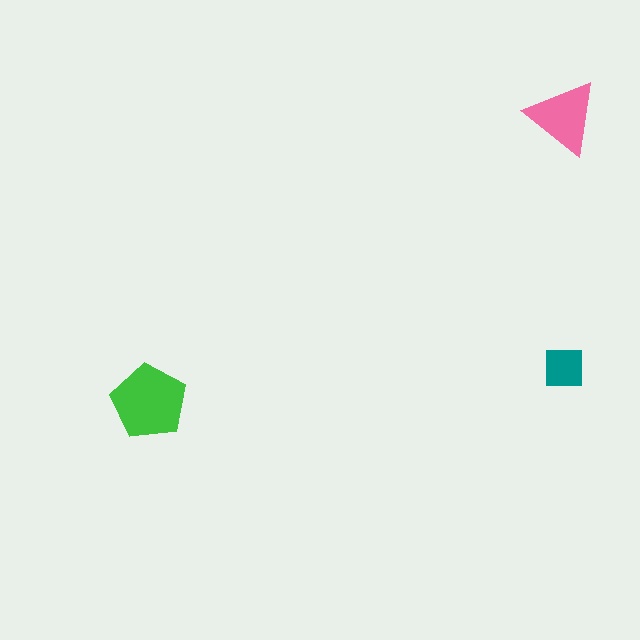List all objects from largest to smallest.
The green pentagon, the pink triangle, the teal square.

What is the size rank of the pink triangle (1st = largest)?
2nd.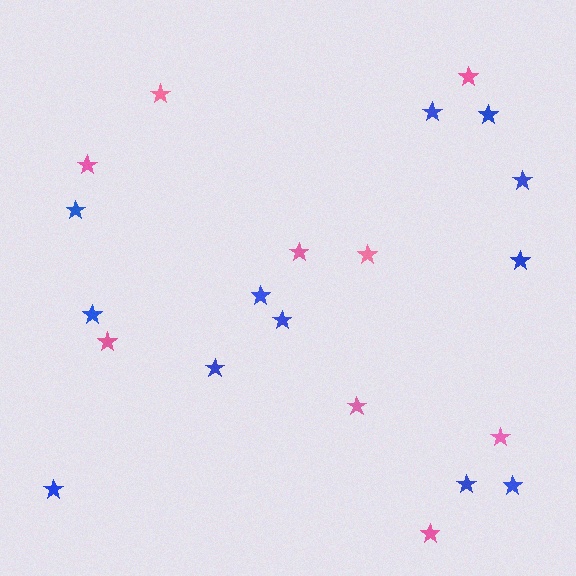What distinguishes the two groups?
There are 2 groups: one group of pink stars (9) and one group of blue stars (12).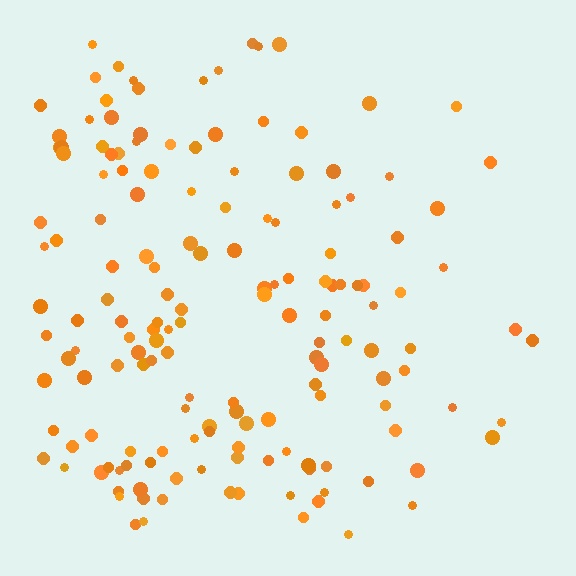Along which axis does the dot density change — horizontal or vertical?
Horizontal.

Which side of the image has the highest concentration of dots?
The left.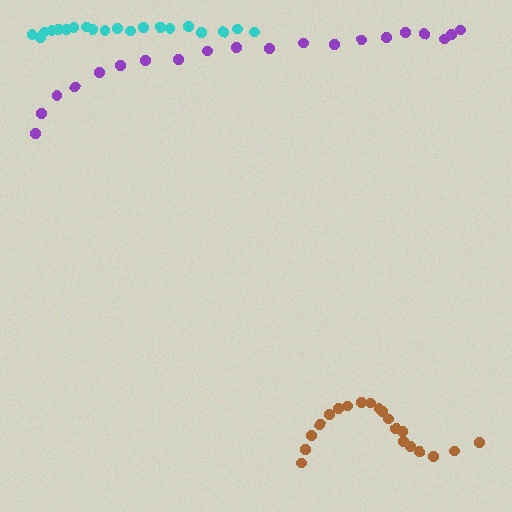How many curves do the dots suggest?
There are 3 distinct paths.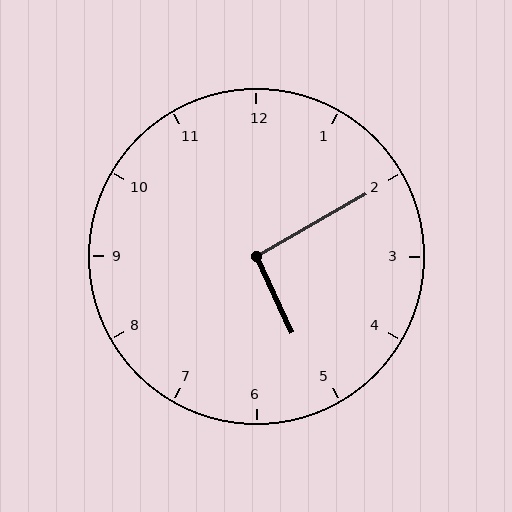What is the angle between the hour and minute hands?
Approximately 95 degrees.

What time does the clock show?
5:10.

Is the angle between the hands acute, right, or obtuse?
It is right.